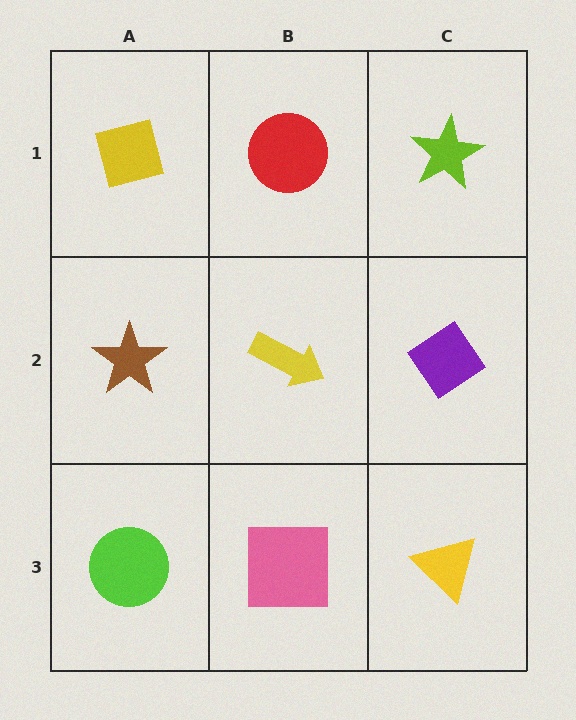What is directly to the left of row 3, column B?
A lime circle.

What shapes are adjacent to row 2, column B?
A red circle (row 1, column B), a pink square (row 3, column B), a brown star (row 2, column A), a purple diamond (row 2, column C).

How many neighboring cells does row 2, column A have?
3.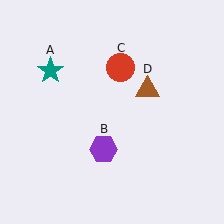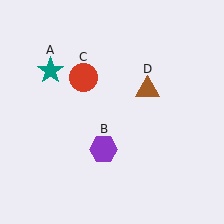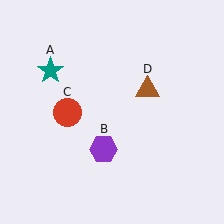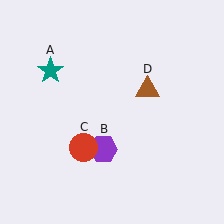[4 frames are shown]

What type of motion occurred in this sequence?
The red circle (object C) rotated counterclockwise around the center of the scene.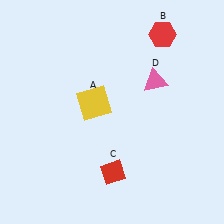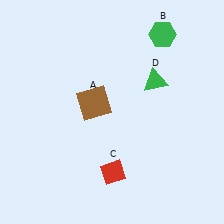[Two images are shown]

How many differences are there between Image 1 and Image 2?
There are 3 differences between the two images.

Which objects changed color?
A changed from yellow to brown. B changed from red to green. D changed from pink to green.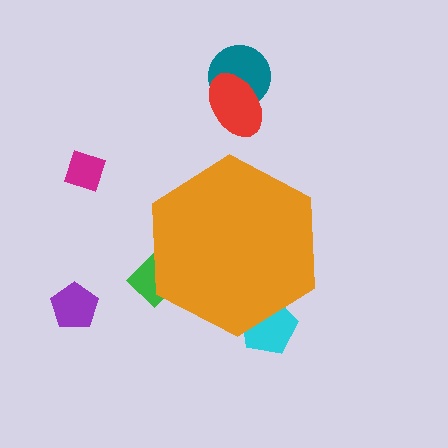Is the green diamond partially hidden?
Yes, the green diamond is partially hidden behind the orange hexagon.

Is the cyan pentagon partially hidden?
Yes, the cyan pentagon is partially hidden behind the orange hexagon.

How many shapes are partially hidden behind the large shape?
2 shapes are partially hidden.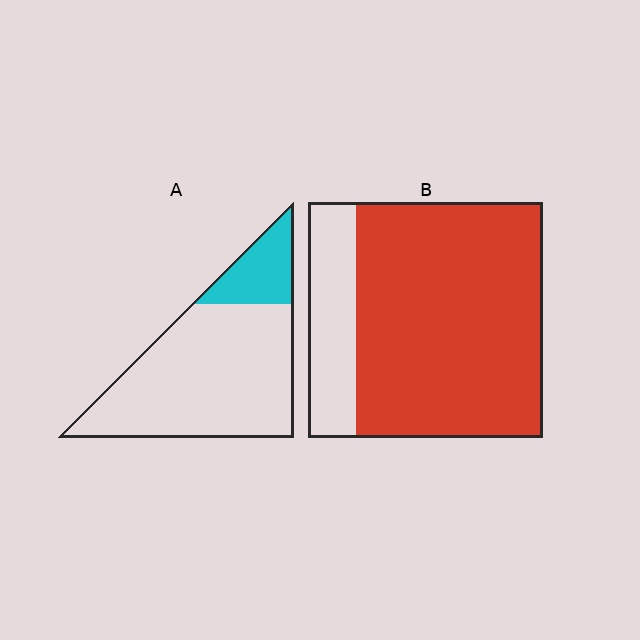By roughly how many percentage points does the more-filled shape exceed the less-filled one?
By roughly 60 percentage points (B over A).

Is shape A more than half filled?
No.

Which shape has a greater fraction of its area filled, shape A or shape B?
Shape B.